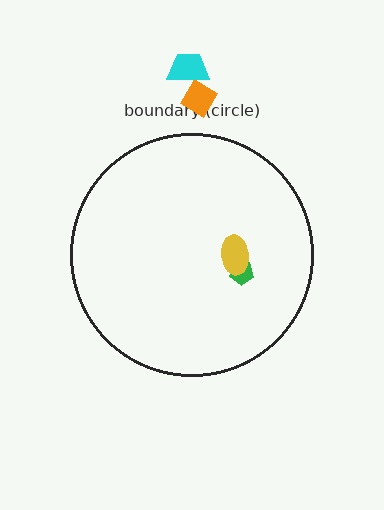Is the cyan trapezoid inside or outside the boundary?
Outside.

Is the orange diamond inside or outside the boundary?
Outside.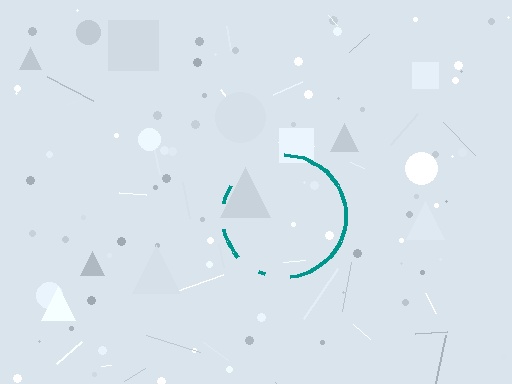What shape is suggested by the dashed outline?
The dashed outline suggests a circle.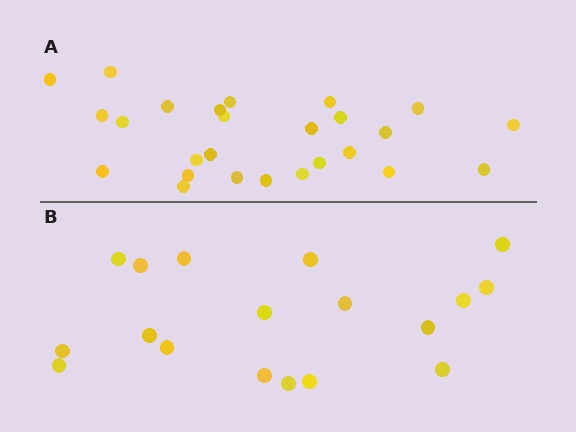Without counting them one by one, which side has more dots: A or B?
Region A (the top region) has more dots.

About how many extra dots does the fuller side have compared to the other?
Region A has roughly 8 or so more dots than region B.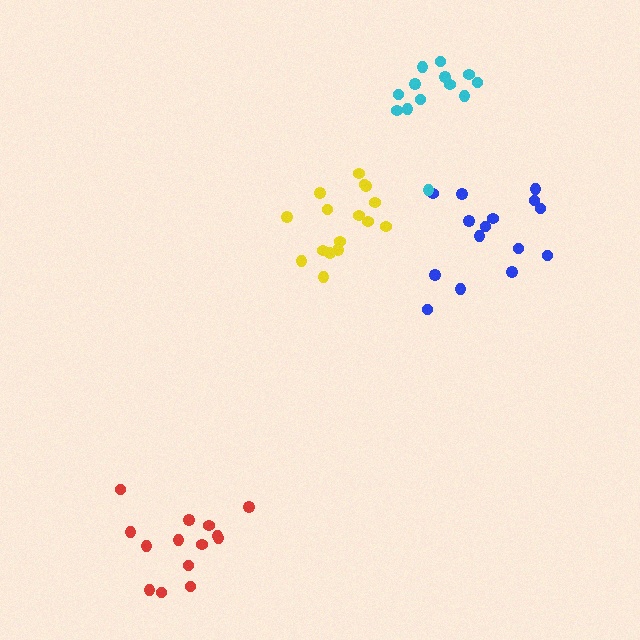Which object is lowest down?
The red cluster is bottommost.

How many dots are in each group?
Group 1: 14 dots, Group 2: 15 dots, Group 3: 13 dots, Group 4: 16 dots (58 total).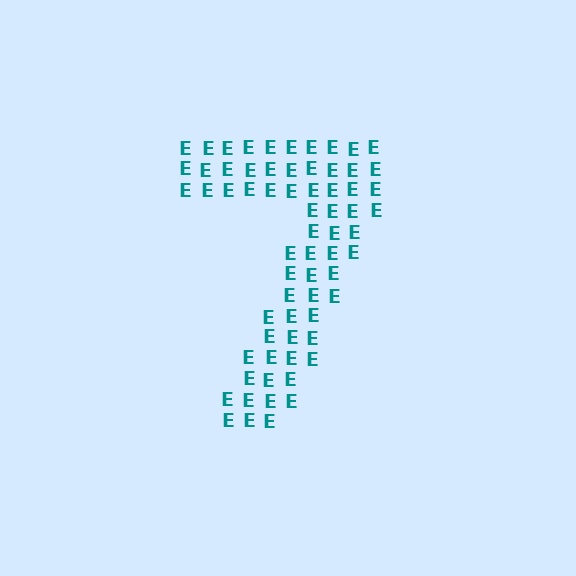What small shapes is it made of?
It is made of small letter E's.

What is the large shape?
The large shape is the digit 7.